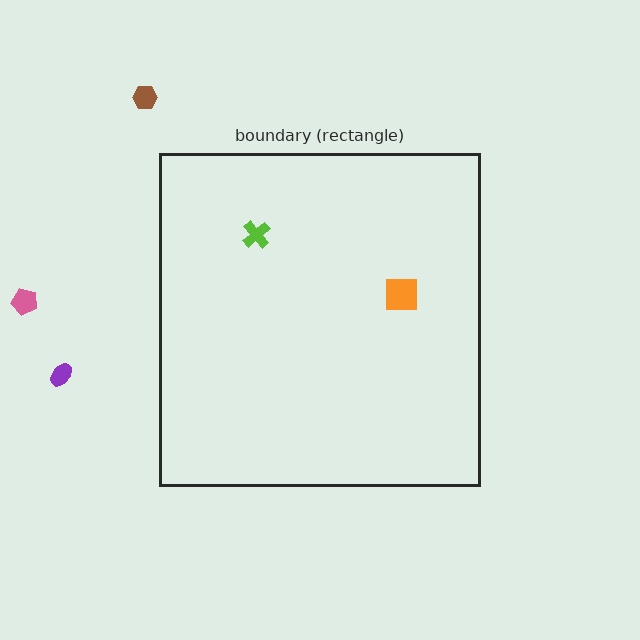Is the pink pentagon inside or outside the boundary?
Outside.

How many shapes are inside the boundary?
2 inside, 3 outside.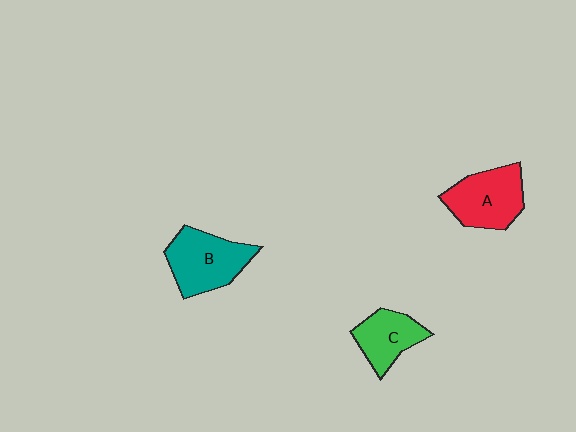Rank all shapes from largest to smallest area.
From largest to smallest: B (teal), A (red), C (green).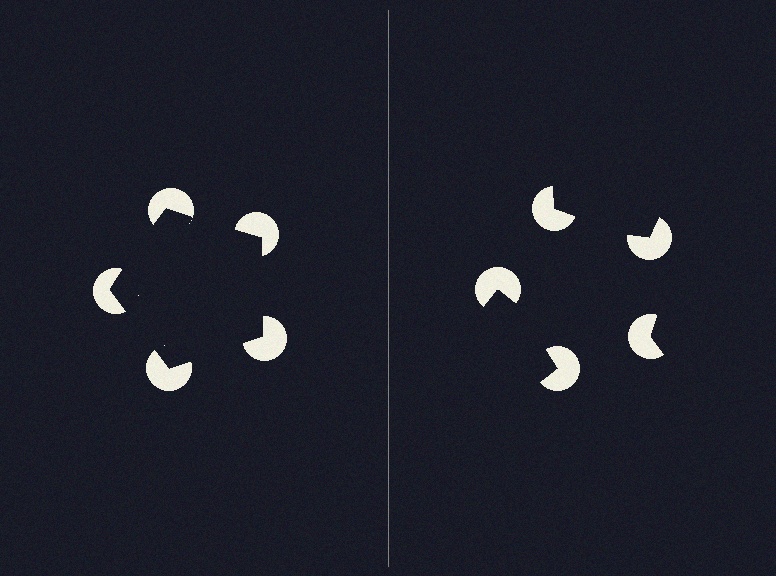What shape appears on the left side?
An illusory pentagon.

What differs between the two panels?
The pac-man discs are positioned identically on both sides; only the wedge orientations differ. On the left they align to a pentagon; on the right they are misaligned.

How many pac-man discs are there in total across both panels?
10 — 5 on each side.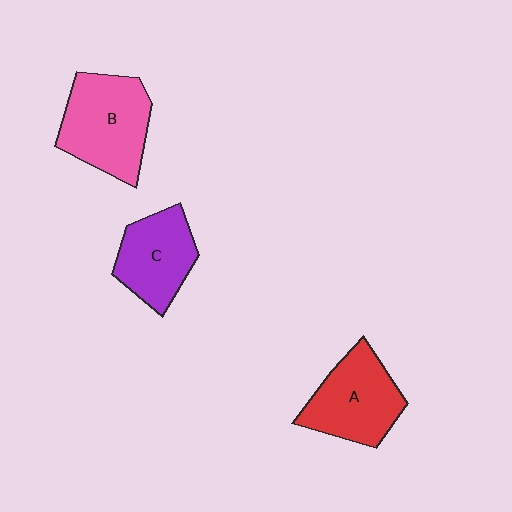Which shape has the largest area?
Shape B (pink).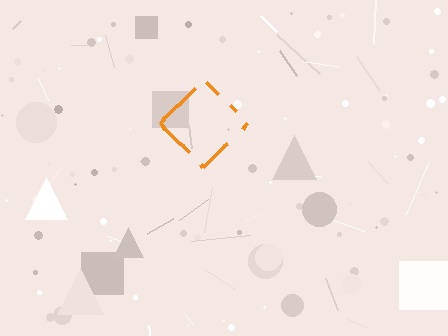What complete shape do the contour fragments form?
The contour fragments form a diamond.